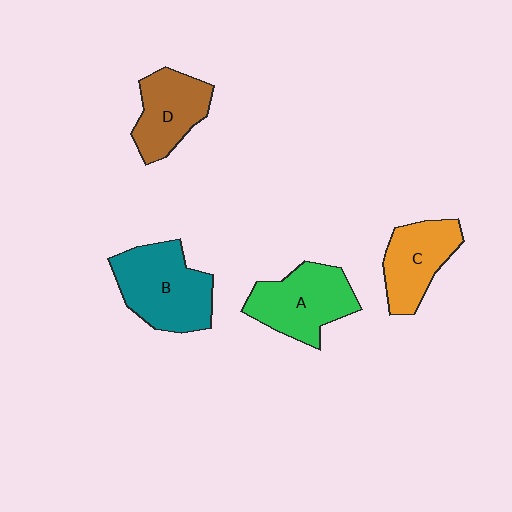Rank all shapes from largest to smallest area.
From largest to smallest: B (teal), A (green), D (brown), C (orange).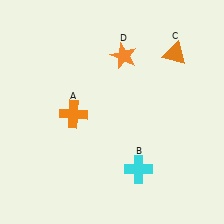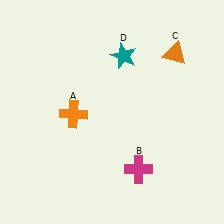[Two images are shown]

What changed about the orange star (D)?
In Image 1, D is orange. In Image 2, it changed to teal.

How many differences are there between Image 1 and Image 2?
There are 2 differences between the two images.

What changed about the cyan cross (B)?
In Image 1, B is cyan. In Image 2, it changed to magenta.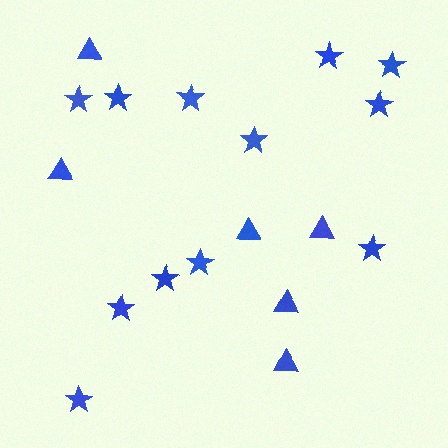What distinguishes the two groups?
There are 2 groups: one group of stars (12) and one group of triangles (6).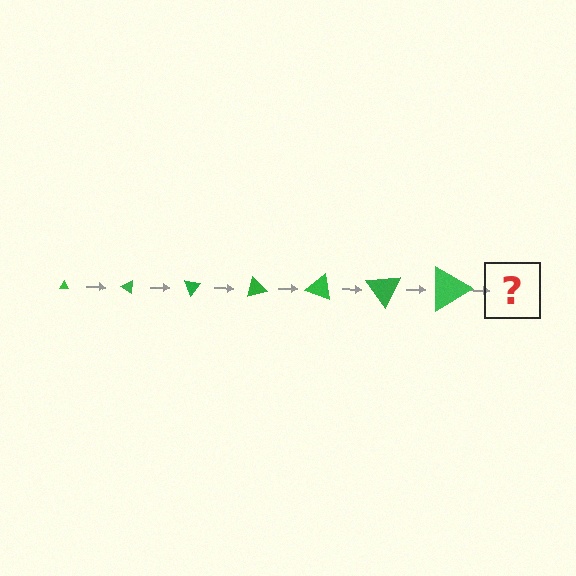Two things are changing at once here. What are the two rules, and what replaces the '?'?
The two rules are that the triangle grows larger each step and it rotates 35 degrees each step. The '?' should be a triangle, larger than the previous one and rotated 245 degrees from the start.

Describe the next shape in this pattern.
It should be a triangle, larger than the previous one and rotated 245 degrees from the start.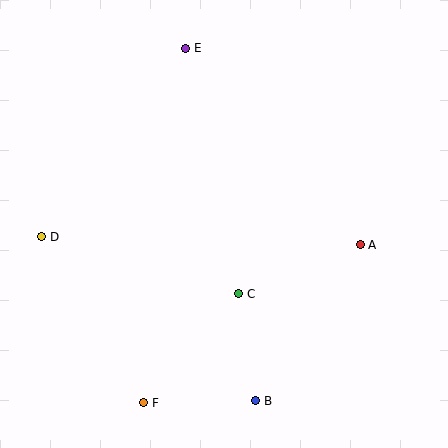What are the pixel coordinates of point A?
Point A is at (360, 245).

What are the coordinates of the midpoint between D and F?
The midpoint between D and F is at (93, 320).